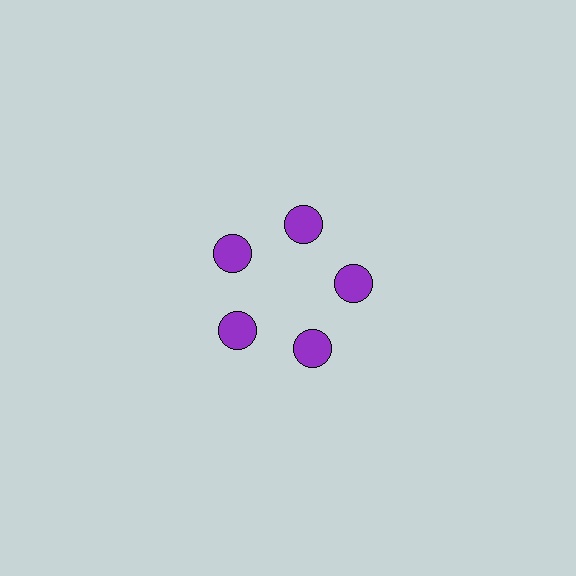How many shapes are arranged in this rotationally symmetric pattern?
There are 5 shapes, arranged in 5 groups of 1.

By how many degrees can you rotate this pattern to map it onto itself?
The pattern maps onto itself every 72 degrees of rotation.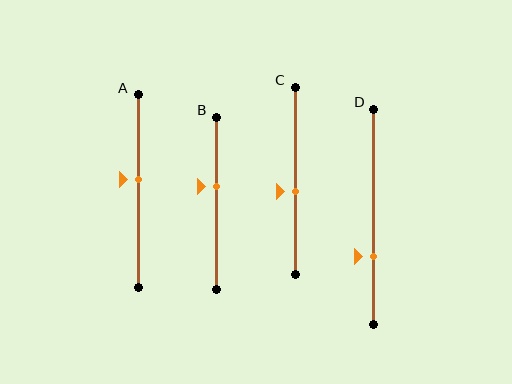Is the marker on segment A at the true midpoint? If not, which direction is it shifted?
No, the marker on segment A is shifted upward by about 6% of the segment length.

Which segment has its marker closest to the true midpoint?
Segment C has its marker closest to the true midpoint.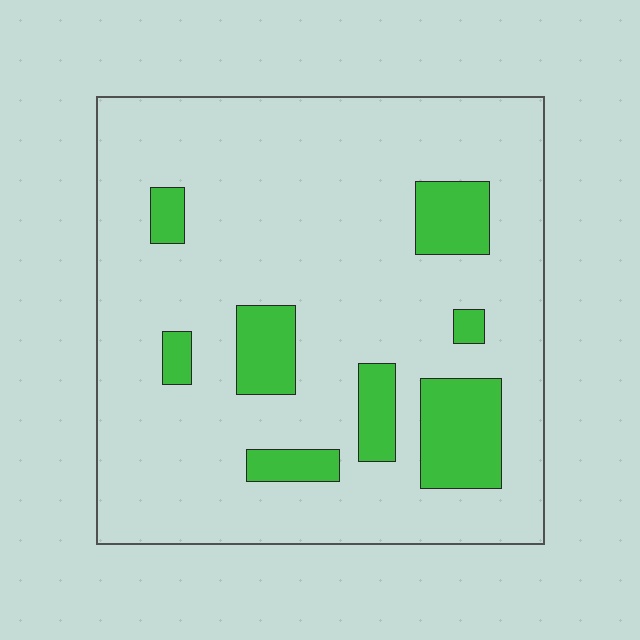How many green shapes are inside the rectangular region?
8.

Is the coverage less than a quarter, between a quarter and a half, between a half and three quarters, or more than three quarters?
Less than a quarter.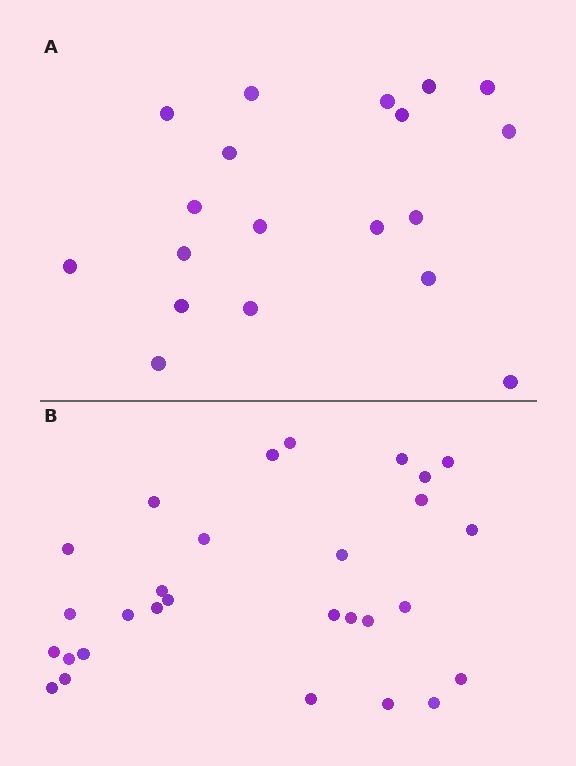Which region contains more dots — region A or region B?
Region B (the bottom region) has more dots.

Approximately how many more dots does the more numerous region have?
Region B has roughly 10 or so more dots than region A.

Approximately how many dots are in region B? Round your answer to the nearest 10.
About 30 dots. (The exact count is 29, which rounds to 30.)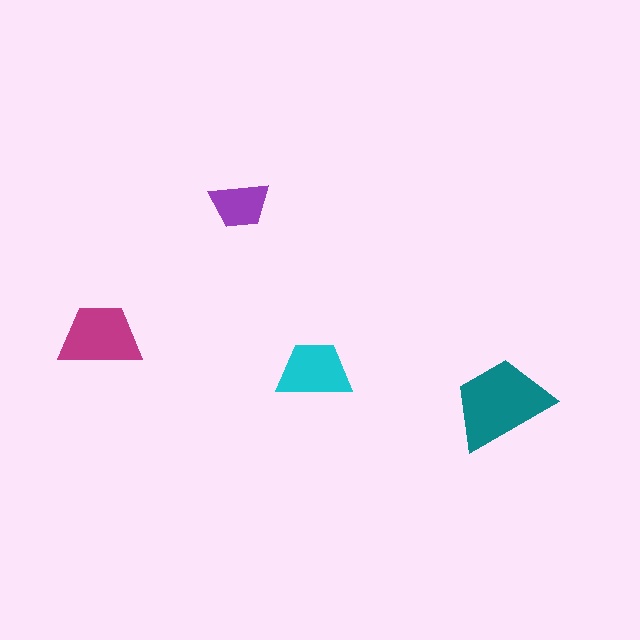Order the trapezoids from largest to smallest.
the teal one, the magenta one, the cyan one, the purple one.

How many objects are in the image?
There are 4 objects in the image.